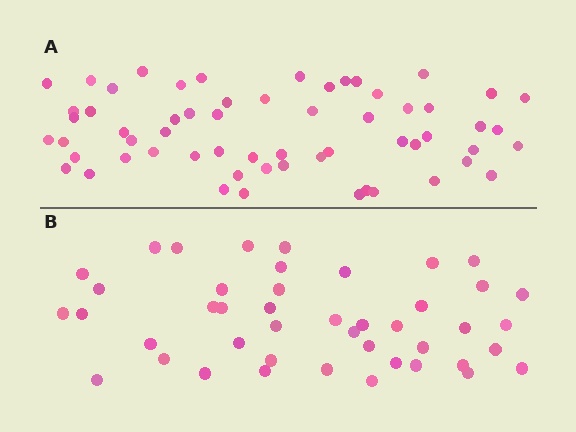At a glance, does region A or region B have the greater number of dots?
Region A (the top region) has more dots.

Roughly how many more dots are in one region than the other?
Region A has approximately 15 more dots than region B.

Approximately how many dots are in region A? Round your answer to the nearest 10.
About 60 dots.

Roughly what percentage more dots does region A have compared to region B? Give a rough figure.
About 35% more.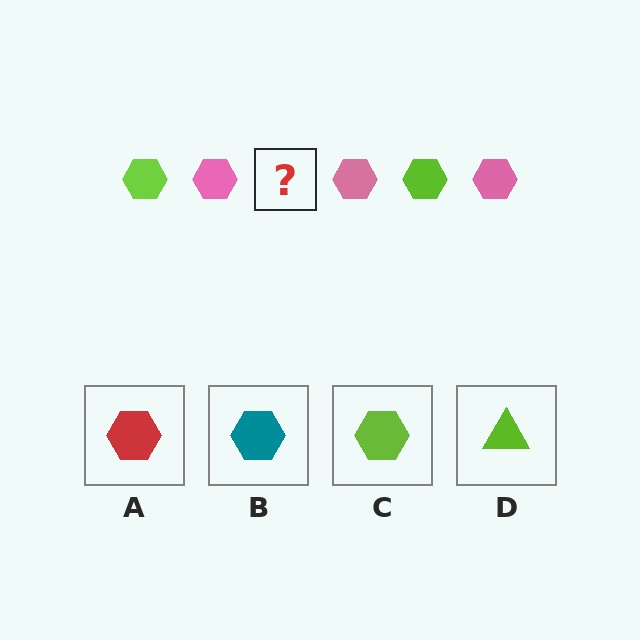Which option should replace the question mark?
Option C.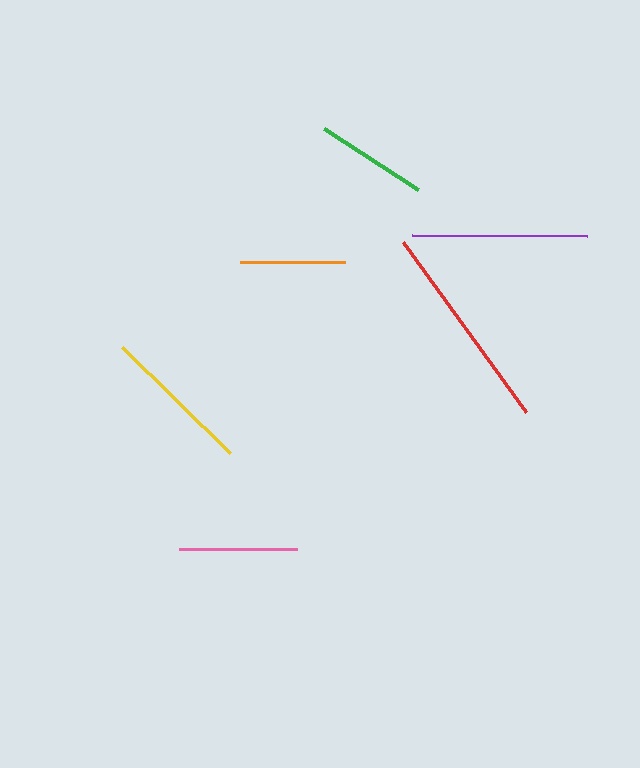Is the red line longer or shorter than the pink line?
The red line is longer than the pink line.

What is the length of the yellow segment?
The yellow segment is approximately 152 pixels long.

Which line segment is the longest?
The red line is the longest at approximately 210 pixels.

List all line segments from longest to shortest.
From longest to shortest: red, purple, yellow, pink, green, orange.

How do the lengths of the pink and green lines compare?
The pink and green lines are approximately the same length.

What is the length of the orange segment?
The orange segment is approximately 105 pixels long.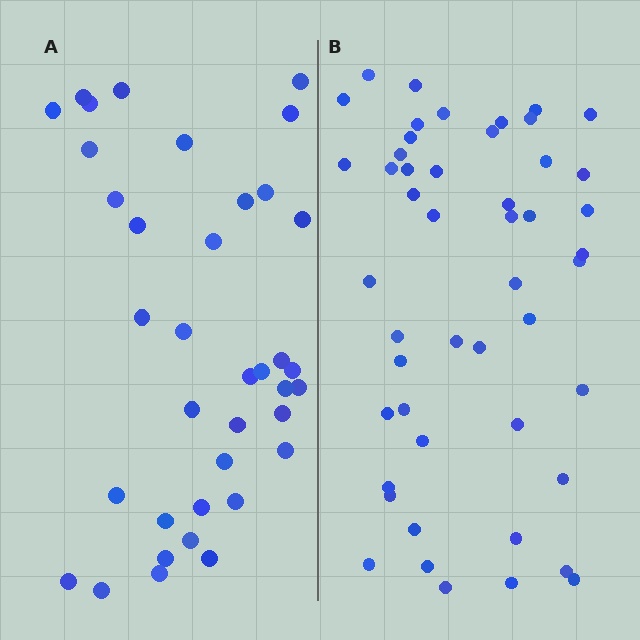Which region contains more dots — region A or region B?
Region B (the right region) has more dots.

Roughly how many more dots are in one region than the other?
Region B has roughly 12 or so more dots than region A.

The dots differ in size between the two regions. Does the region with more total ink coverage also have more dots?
No. Region A has more total ink coverage because its dots are larger, but region B actually contains more individual dots. Total area can be misleading — the number of items is what matters here.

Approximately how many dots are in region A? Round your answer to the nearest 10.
About 40 dots. (The exact count is 37, which rounds to 40.)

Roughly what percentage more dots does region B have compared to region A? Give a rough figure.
About 30% more.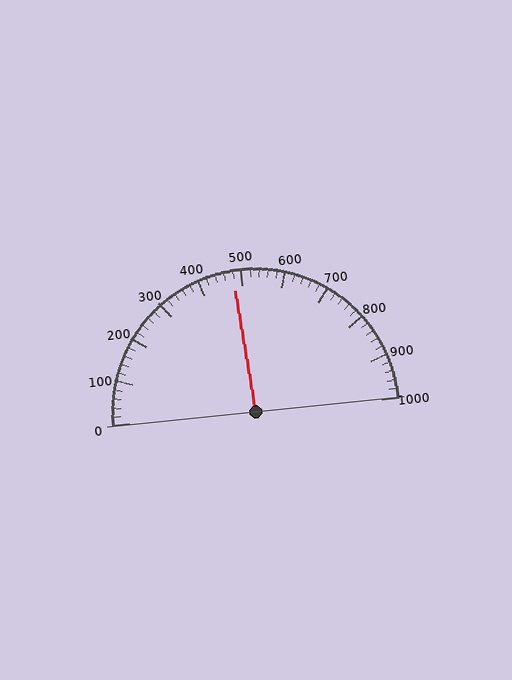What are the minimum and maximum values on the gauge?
The gauge ranges from 0 to 1000.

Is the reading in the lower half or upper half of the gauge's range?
The reading is in the lower half of the range (0 to 1000).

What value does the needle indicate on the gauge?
The needle indicates approximately 480.